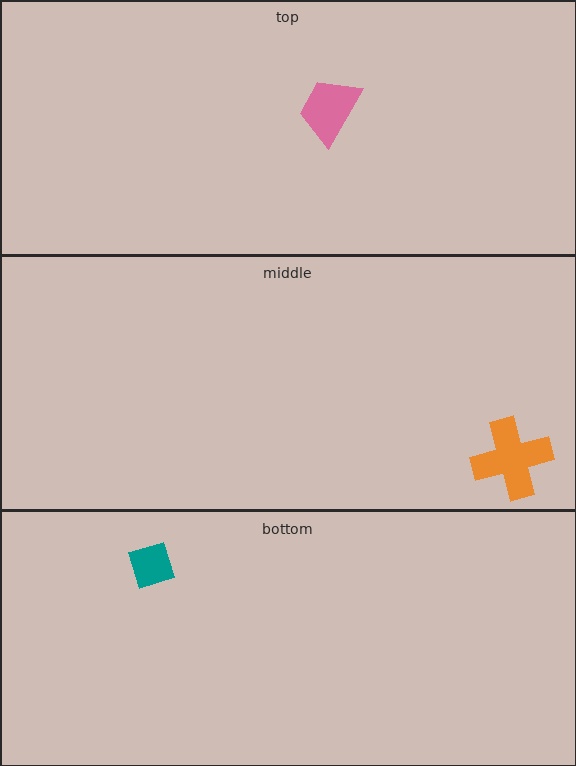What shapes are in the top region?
The pink trapezoid.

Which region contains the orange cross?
The middle region.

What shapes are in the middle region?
The orange cross.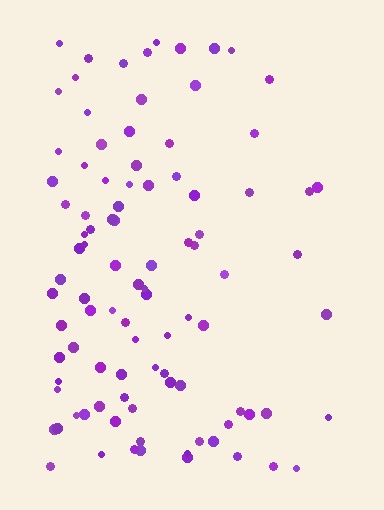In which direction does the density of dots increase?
From right to left, with the left side densest.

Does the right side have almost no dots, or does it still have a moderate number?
Still a moderate number, just noticeably fewer than the left.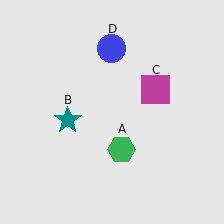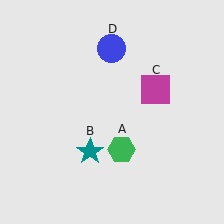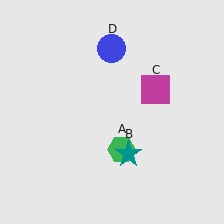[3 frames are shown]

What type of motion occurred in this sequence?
The teal star (object B) rotated counterclockwise around the center of the scene.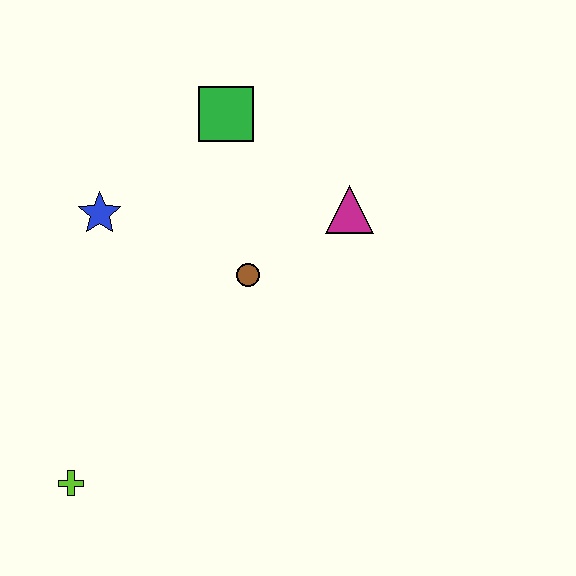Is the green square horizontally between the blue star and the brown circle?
Yes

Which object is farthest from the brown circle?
The lime cross is farthest from the brown circle.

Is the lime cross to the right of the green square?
No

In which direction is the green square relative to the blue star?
The green square is to the right of the blue star.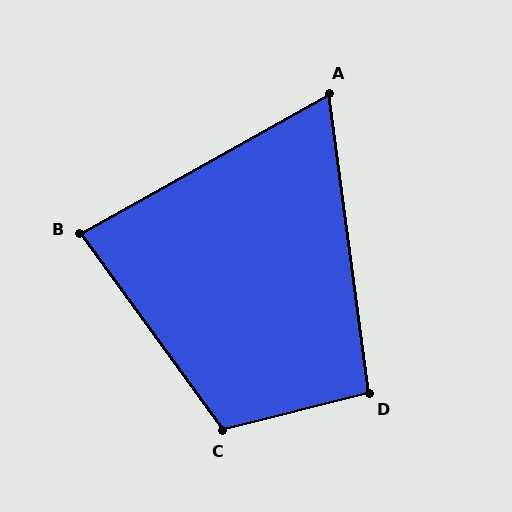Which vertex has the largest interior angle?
C, at approximately 112 degrees.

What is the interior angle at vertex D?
Approximately 97 degrees (obtuse).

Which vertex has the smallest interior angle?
A, at approximately 68 degrees.